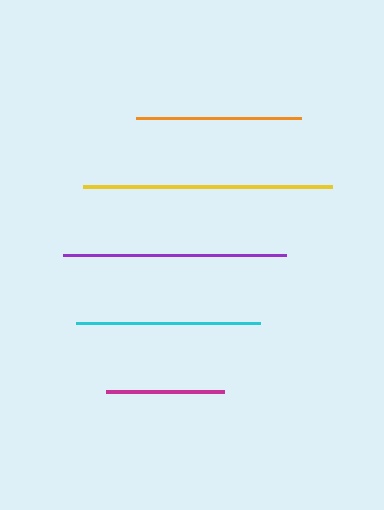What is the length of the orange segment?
The orange segment is approximately 165 pixels long.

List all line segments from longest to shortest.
From longest to shortest: yellow, purple, cyan, orange, magenta.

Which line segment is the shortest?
The magenta line is the shortest at approximately 118 pixels.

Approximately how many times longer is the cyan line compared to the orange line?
The cyan line is approximately 1.1 times the length of the orange line.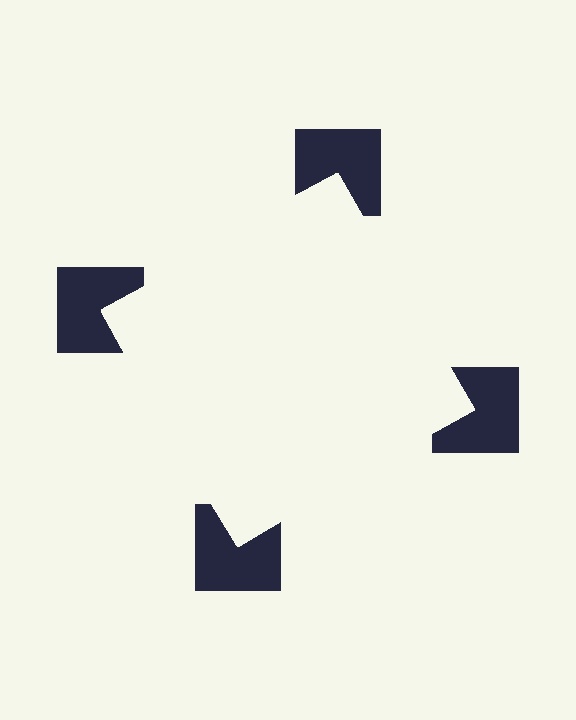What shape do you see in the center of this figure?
An illusory square — its edges are inferred from the aligned wedge cuts in the notched squares, not physically drawn.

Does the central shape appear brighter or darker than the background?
It typically appears slightly brighter than the background, even though no actual brightness change is drawn.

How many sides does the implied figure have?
4 sides.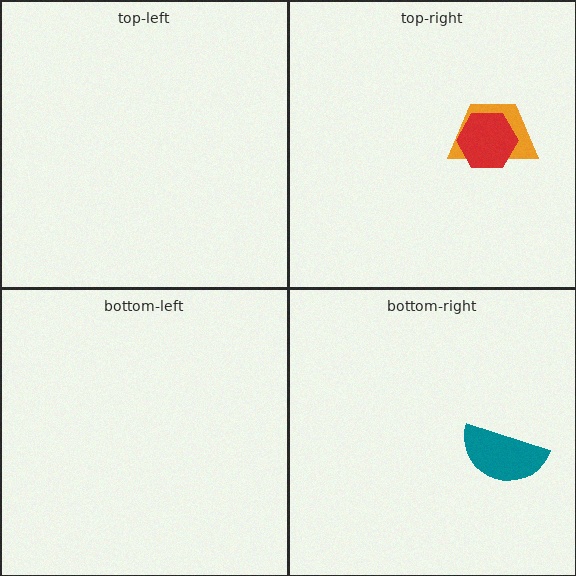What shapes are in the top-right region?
The orange trapezoid, the red hexagon.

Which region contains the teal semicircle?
The bottom-right region.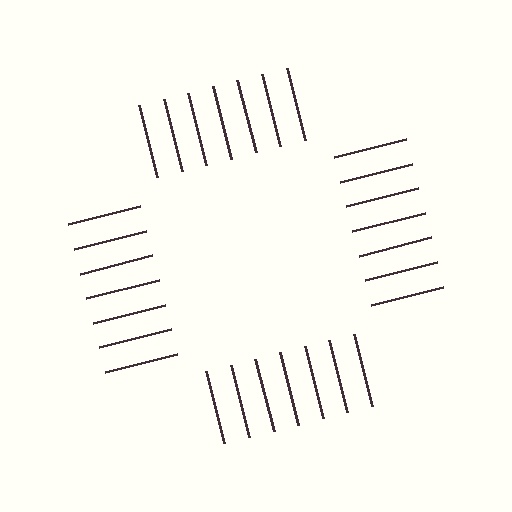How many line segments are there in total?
28 — 7 along each of the 4 edges.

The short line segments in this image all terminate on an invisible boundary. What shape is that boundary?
An illusory square — the line segments terminate on its edges but no continuous stroke is drawn.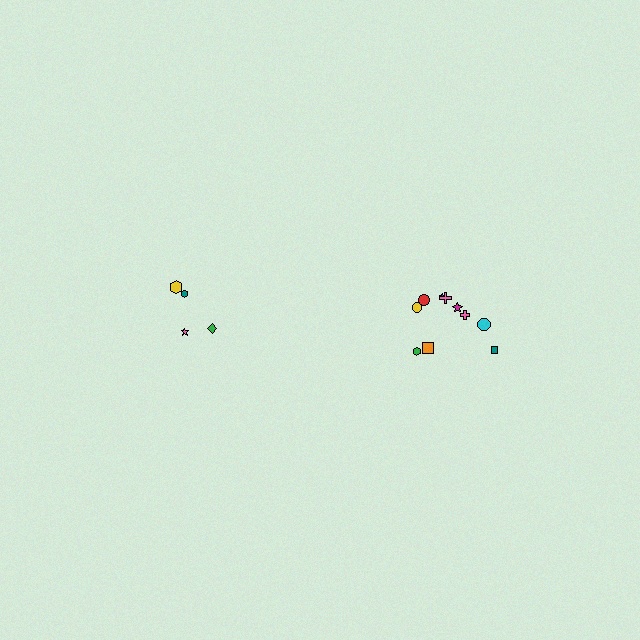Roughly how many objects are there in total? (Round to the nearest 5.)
Roughly 15 objects in total.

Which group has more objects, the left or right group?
The right group.